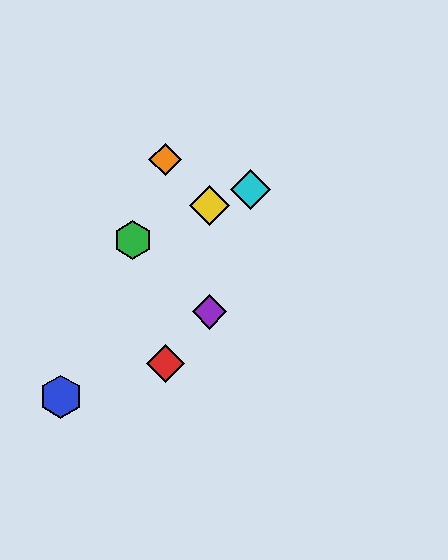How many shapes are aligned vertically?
2 shapes (the yellow diamond, the purple diamond) are aligned vertically.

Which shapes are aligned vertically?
The yellow diamond, the purple diamond are aligned vertically.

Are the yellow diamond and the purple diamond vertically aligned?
Yes, both are at x≈209.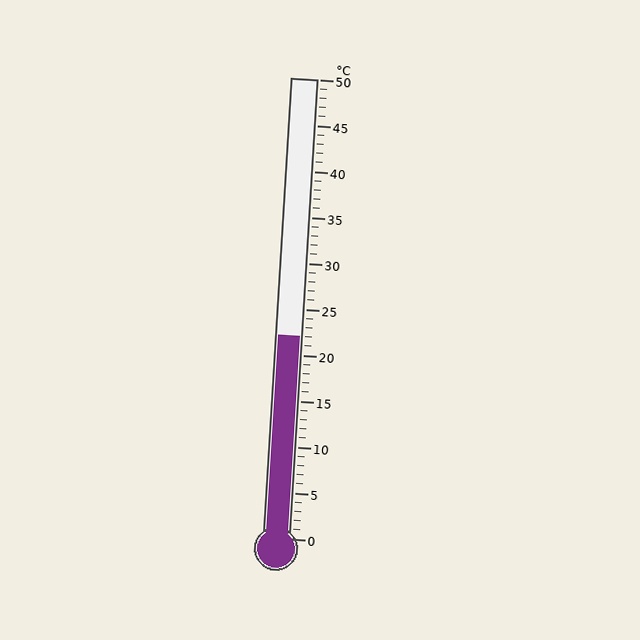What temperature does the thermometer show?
The thermometer shows approximately 22°C.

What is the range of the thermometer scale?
The thermometer scale ranges from 0°C to 50°C.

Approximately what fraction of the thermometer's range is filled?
The thermometer is filled to approximately 45% of its range.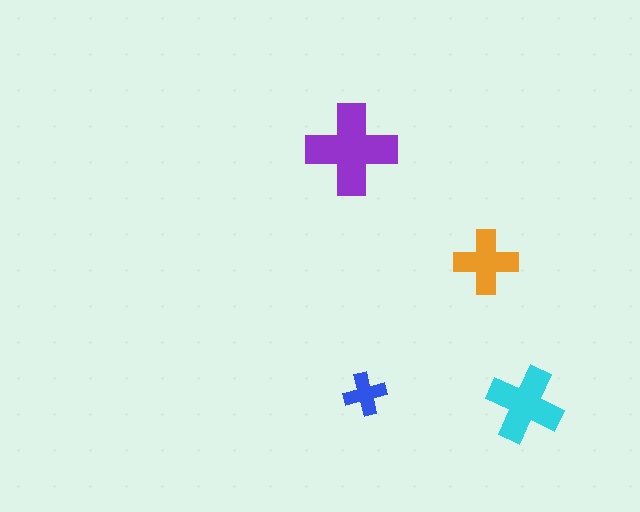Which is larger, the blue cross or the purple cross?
The purple one.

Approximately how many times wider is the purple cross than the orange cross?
About 1.5 times wider.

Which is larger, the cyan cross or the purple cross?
The purple one.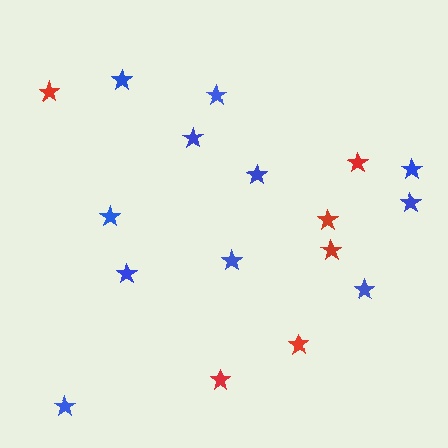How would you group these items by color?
There are 2 groups: one group of red stars (6) and one group of blue stars (11).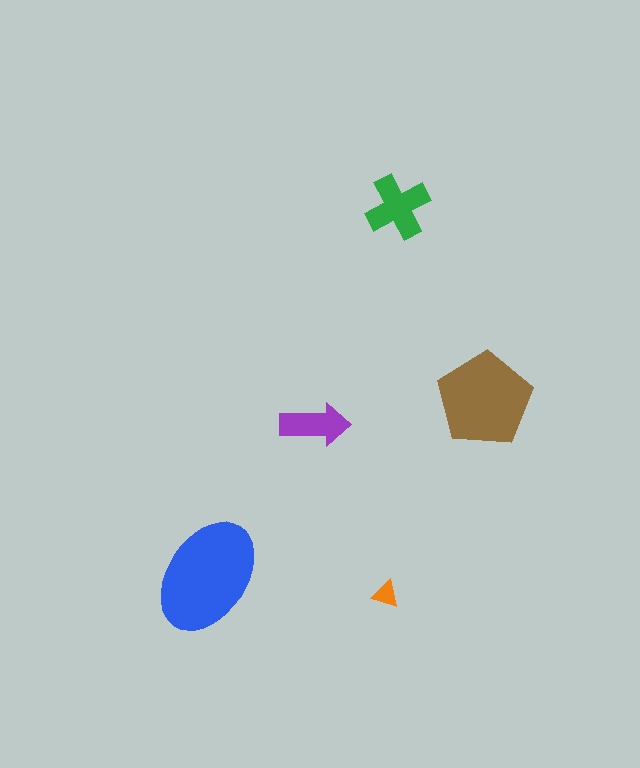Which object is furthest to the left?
The blue ellipse is leftmost.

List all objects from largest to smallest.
The blue ellipse, the brown pentagon, the green cross, the purple arrow, the orange triangle.